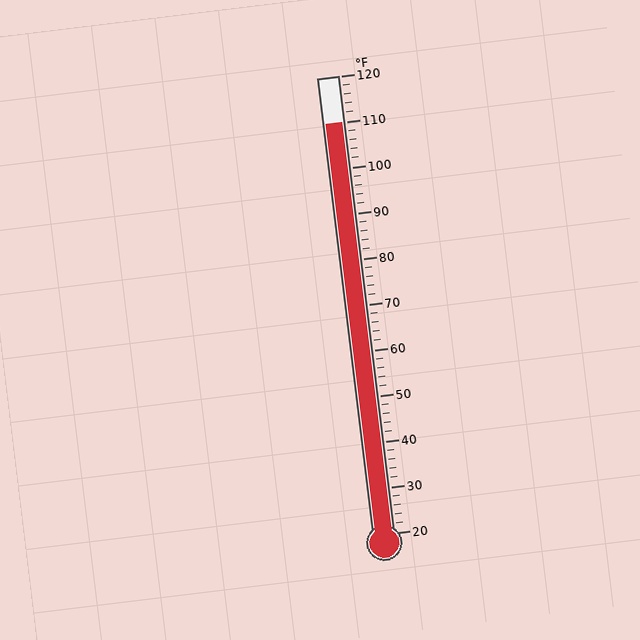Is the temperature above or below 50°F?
The temperature is above 50°F.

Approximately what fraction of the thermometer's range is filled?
The thermometer is filled to approximately 90% of its range.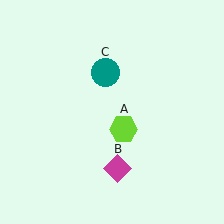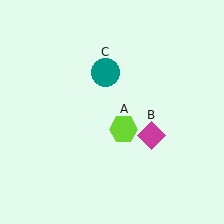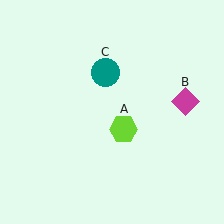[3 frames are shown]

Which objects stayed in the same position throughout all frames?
Lime hexagon (object A) and teal circle (object C) remained stationary.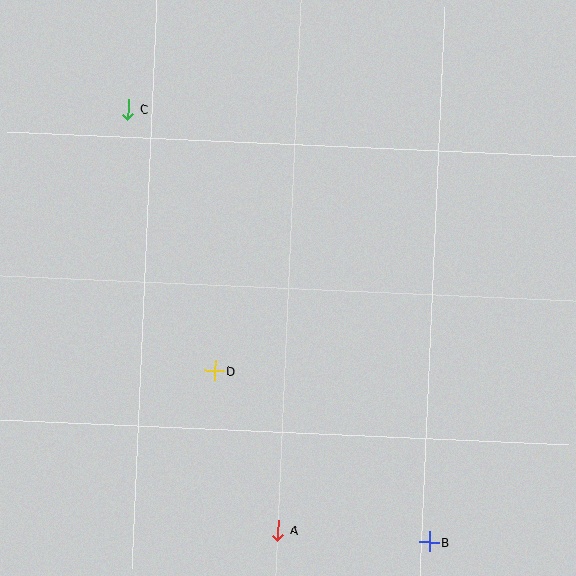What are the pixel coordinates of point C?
Point C is at (128, 109).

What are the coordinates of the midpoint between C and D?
The midpoint between C and D is at (171, 240).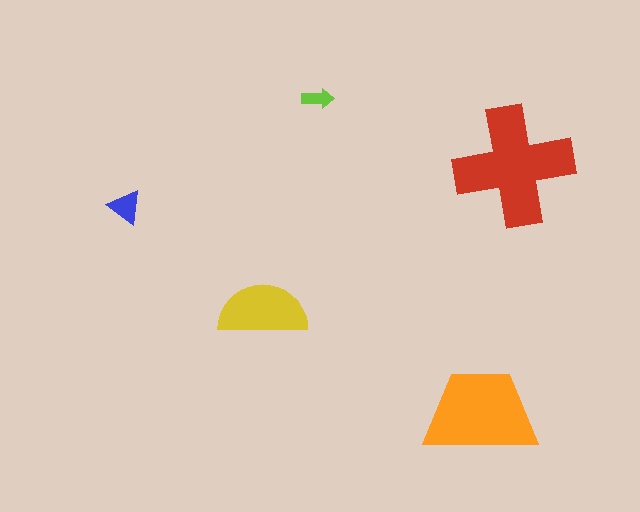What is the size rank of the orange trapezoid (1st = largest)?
2nd.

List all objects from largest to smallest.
The red cross, the orange trapezoid, the yellow semicircle, the blue triangle, the lime arrow.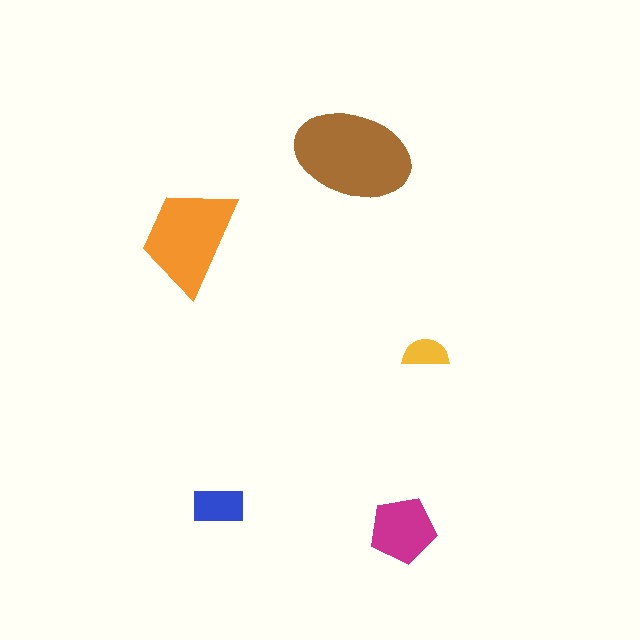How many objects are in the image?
There are 5 objects in the image.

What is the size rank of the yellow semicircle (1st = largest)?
5th.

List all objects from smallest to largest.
The yellow semicircle, the blue rectangle, the magenta pentagon, the orange trapezoid, the brown ellipse.